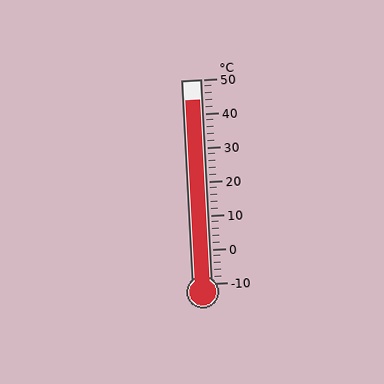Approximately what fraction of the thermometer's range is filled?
The thermometer is filled to approximately 90% of its range.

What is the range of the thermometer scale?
The thermometer scale ranges from -10°C to 50°C.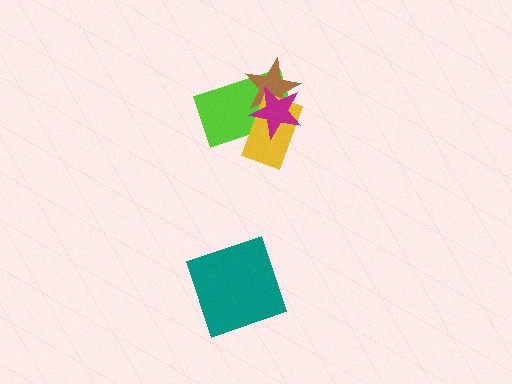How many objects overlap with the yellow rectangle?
3 objects overlap with the yellow rectangle.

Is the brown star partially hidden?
Yes, it is partially covered by another shape.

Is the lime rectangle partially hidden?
Yes, it is partially covered by another shape.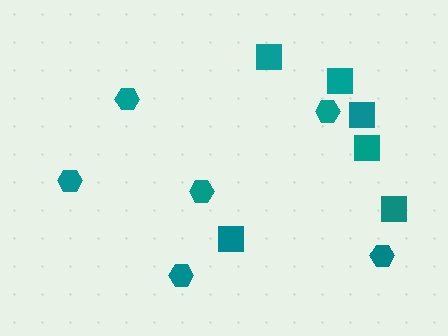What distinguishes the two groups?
There are 2 groups: one group of hexagons (6) and one group of squares (6).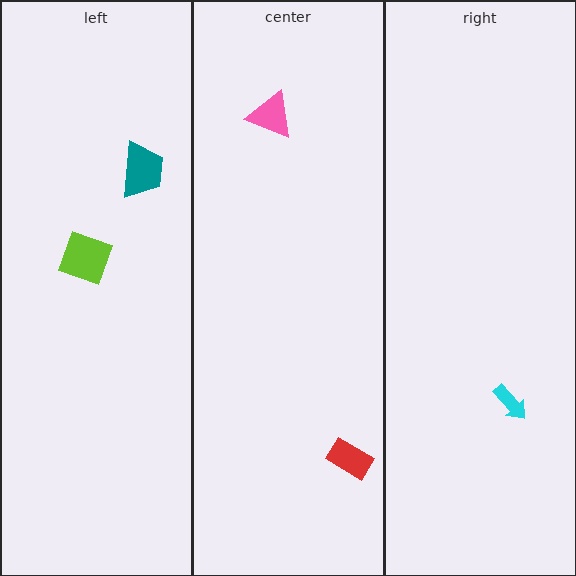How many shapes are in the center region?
2.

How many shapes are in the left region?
2.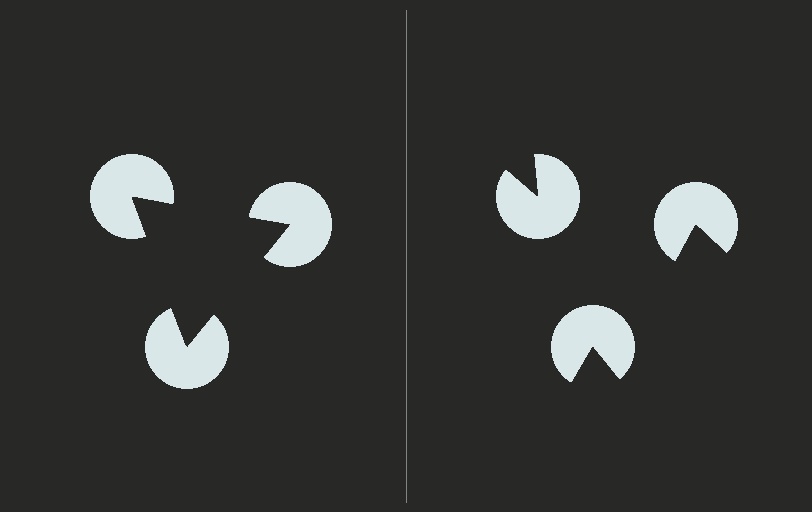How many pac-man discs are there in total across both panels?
6 — 3 on each side.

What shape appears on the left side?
An illusory triangle.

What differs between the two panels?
The pac-man discs are positioned identically on both sides; only the wedge orientations differ. On the left they align to a triangle; on the right they are misaligned.